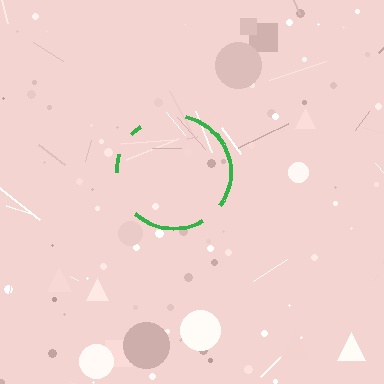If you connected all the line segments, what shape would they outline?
They would outline a circle.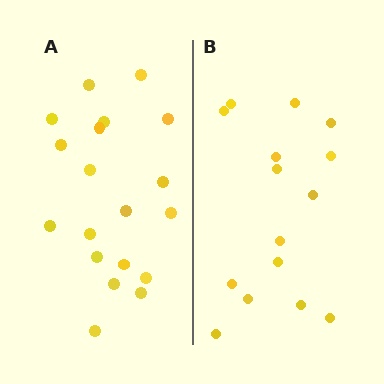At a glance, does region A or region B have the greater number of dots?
Region A (the left region) has more dots.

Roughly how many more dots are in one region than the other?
Region A has about 4 more dots than region B.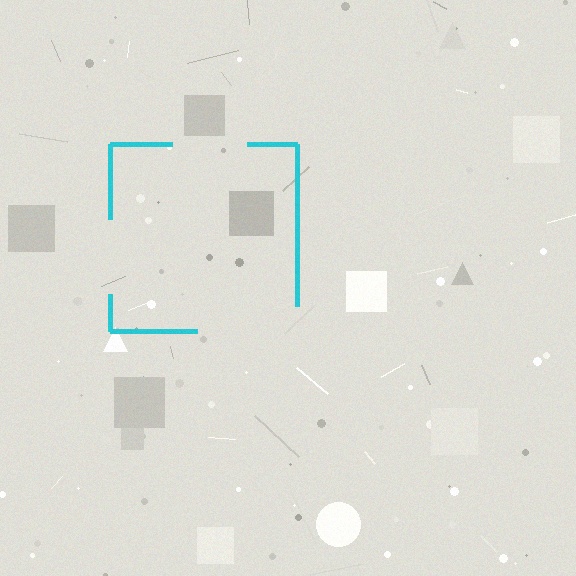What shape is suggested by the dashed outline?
The dashed outline suggests a square.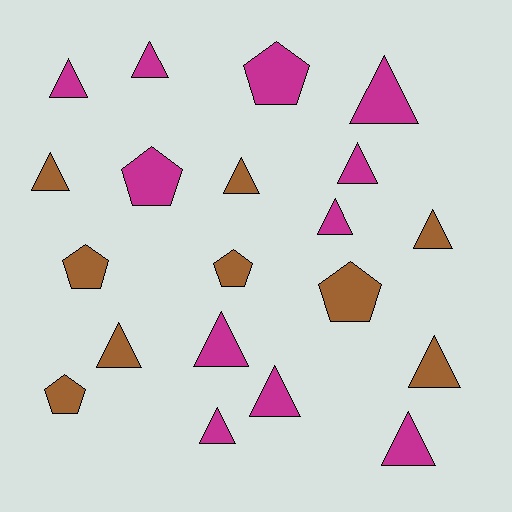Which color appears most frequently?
Magenta, with 11 objects.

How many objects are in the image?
There are 20 objects.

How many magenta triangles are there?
There are 9 magenta triangles.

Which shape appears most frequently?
Triangle, with 14 objects.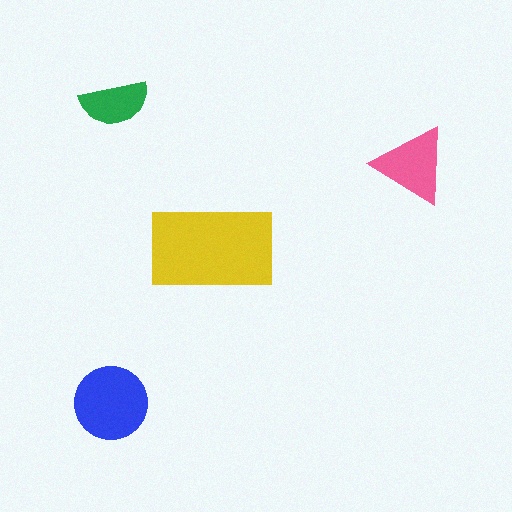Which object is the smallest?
The green semicircle.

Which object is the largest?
The yellow rectangle.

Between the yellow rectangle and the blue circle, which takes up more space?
The yellow rectangle.